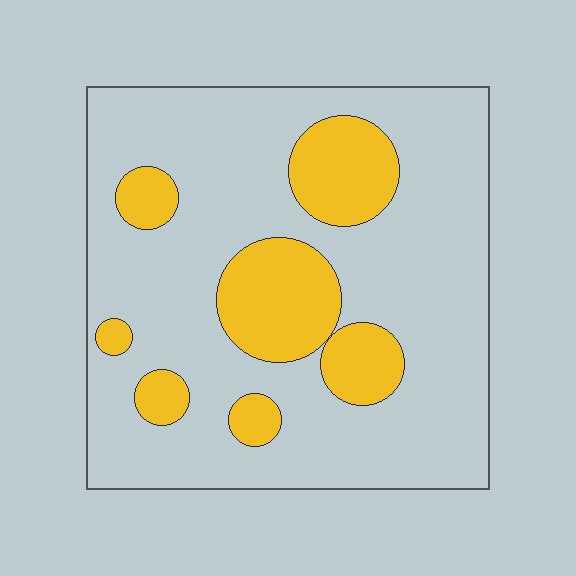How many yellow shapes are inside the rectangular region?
7.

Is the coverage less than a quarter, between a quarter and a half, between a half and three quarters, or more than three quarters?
Less than a quarter.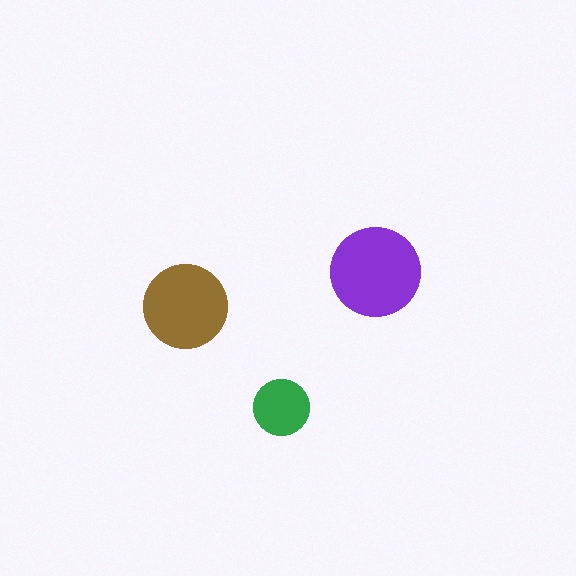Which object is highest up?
The purple circle is topmost.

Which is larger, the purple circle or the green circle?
The purple one.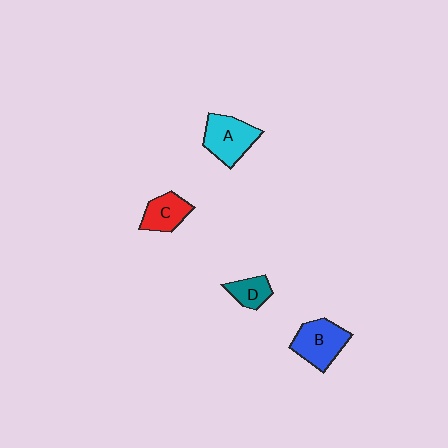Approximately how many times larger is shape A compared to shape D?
Approximately 1.8 times.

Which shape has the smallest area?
Shape D (teal).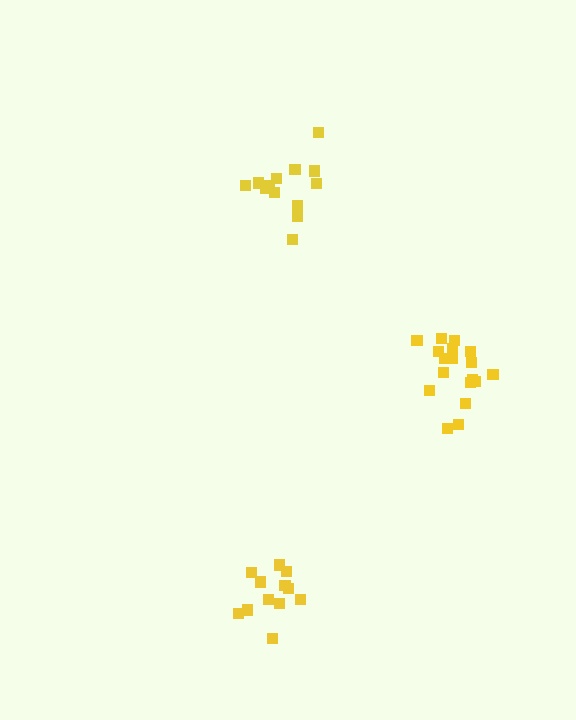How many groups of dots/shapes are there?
There are 3 groups.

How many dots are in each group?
Group 1: 12 dots, Group 2: 13 dots, Group 3: 18 dots (43 total).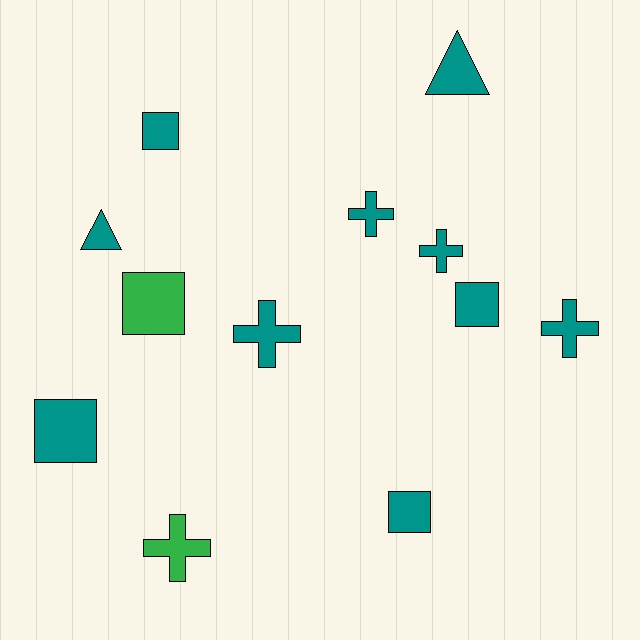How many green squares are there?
There is 1 green square.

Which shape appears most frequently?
Cross, with 5 objects.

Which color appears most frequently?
Teal, with 10 objects.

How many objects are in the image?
There are 12 objects.